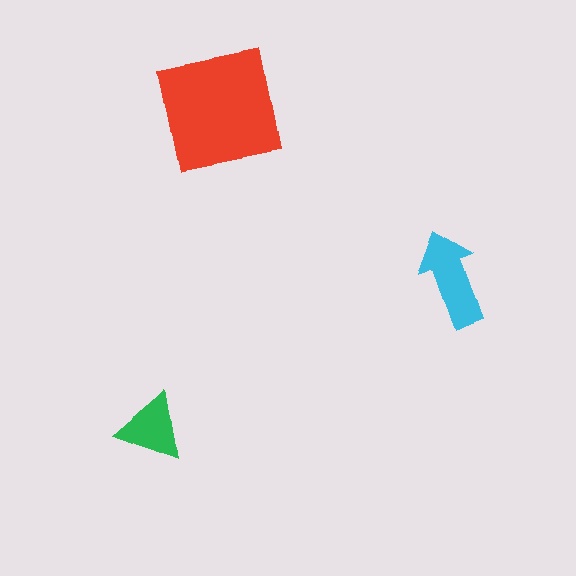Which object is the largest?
The red square.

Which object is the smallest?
The green triangle.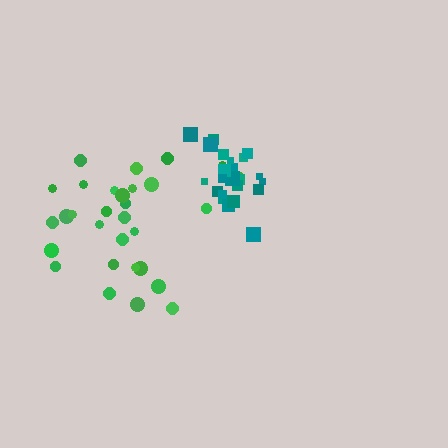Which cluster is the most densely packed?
Teal.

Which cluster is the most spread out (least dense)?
Green.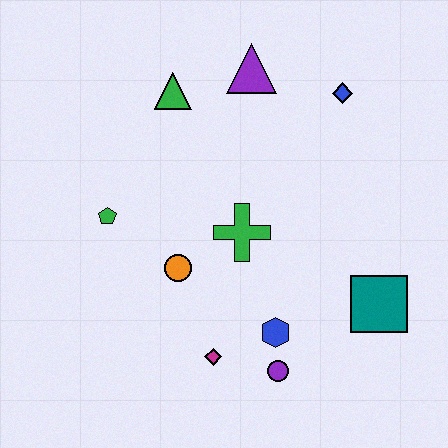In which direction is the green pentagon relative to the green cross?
The green pentagon is to the left of the green cross.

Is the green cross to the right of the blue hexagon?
No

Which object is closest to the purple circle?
The blue hexagon is closest to the purple circle.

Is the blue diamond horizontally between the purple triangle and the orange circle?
No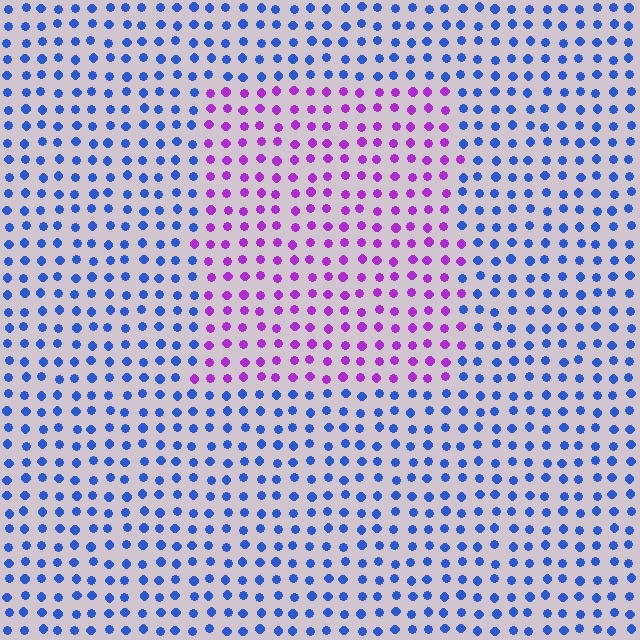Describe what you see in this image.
The image is filled with small blue elements in a uniform arrangement. A rectangle-shaped region is visible where the elements are tinted to a slightly different hue, forming a subtle color boundary.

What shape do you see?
I see a rectangle.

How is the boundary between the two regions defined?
The boundary is defined purely by a slight shift in hue (about 65 degrees). Spacing, size, and orientation are identical on both sides.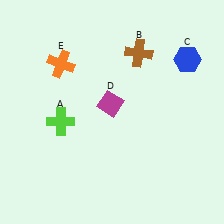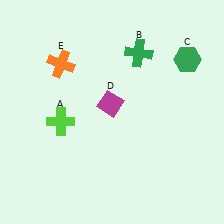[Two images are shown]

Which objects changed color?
B changed from brown to green. C changed from blue to green.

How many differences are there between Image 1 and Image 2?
There are 2 differences between the two images.